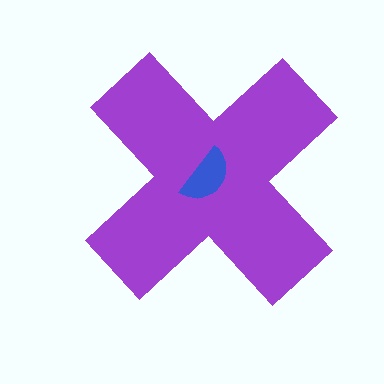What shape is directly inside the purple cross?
The blue semicircle.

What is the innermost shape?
The blue semicircle.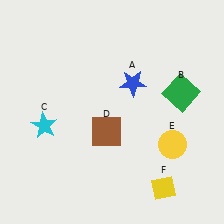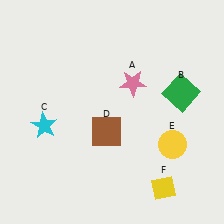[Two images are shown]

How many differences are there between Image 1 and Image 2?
There is 1 difference between the two images.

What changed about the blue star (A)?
In Image 1, A is blue. In Image 2, it changed to pink.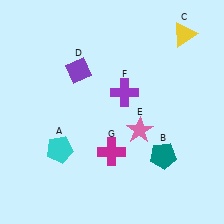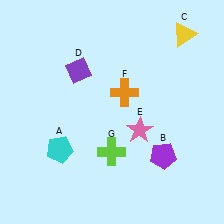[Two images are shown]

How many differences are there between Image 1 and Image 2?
There are 3 differences between the two images.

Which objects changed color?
B changed from teal to purple. F changed from purple to orange. G changed from magenta to lime.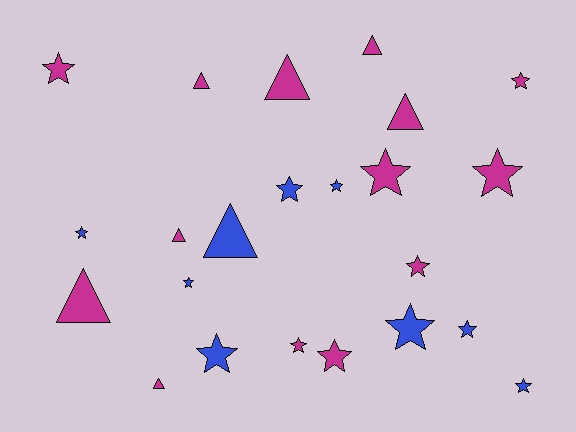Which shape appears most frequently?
Star, with 15 objects.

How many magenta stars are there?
There are 7 magenta stars.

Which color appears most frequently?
Magenta, with 14 objects.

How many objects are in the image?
There are 23 objects.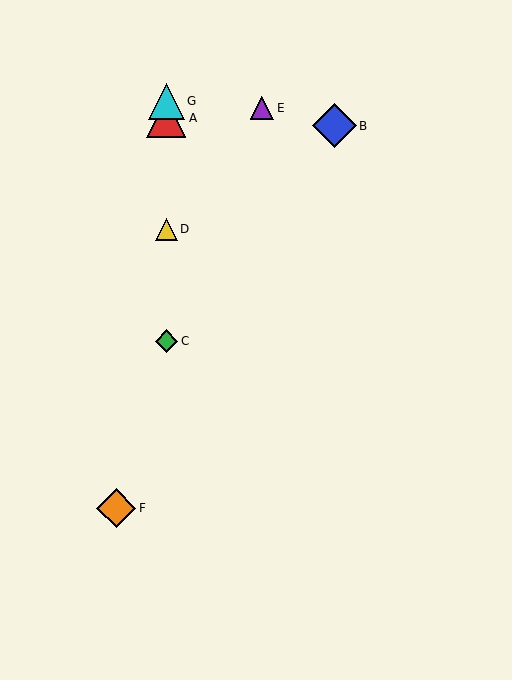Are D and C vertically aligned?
Yes, both are at x≈166.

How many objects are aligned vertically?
4 objects (A, C, D, G) are aligned vertically.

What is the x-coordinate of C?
Object C is at x≈166.